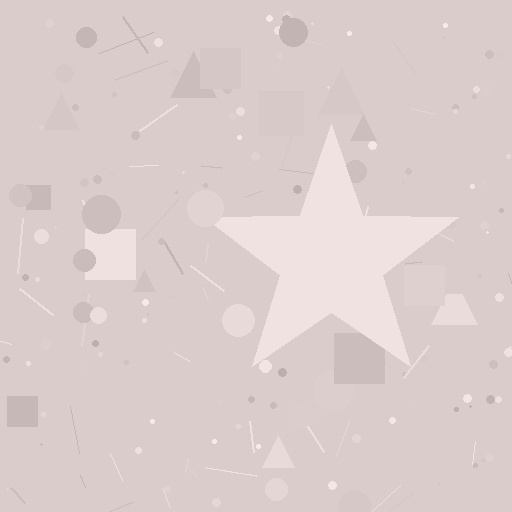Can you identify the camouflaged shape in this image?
The camouflaged shape is a star.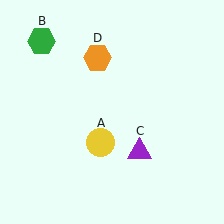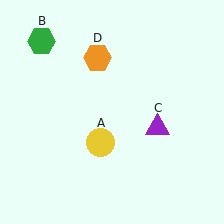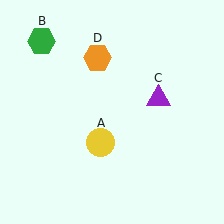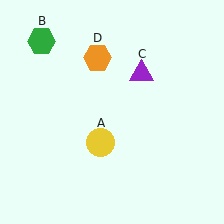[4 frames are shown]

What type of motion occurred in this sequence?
The purple triangle (object C) rotated counterclockwise around the center of the scene.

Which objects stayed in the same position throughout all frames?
Yellow circle (object A) and green hexagon (object B) and orange hexagon (object D) remained stationary.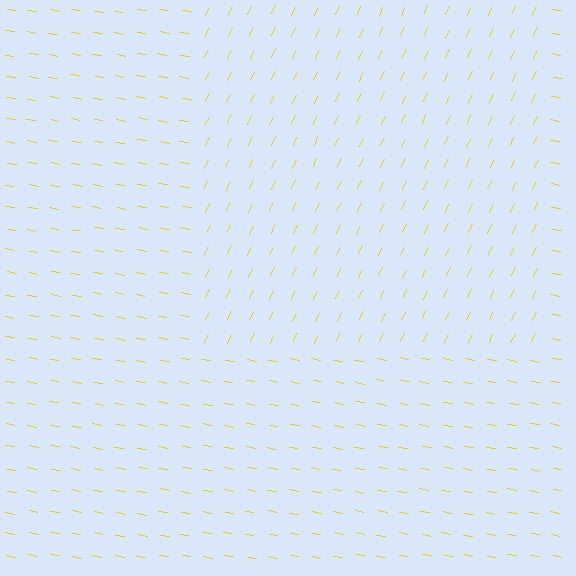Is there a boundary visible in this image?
Yes, there is a texture boundary formed by a change in line orientation.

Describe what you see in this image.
The image is filled with small yellow line segments. A rectangle region in the image has lines oriented differently from the surrounding lines, creating a visible texture boundary.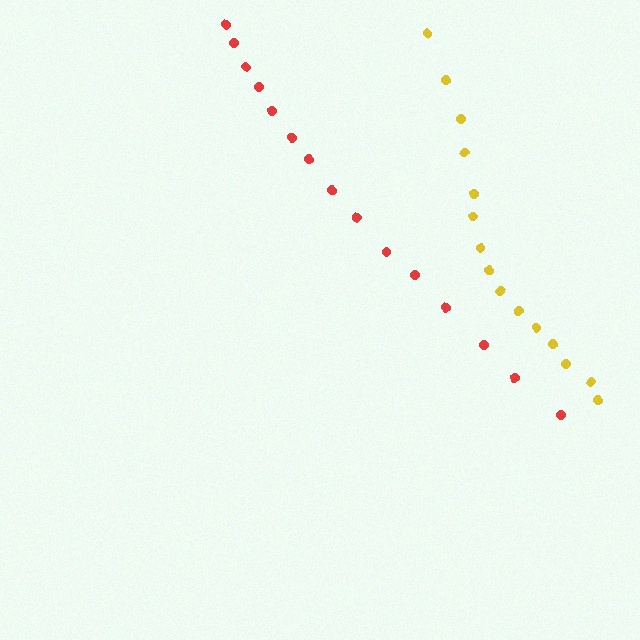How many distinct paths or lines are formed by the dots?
There are 2 distinct paths.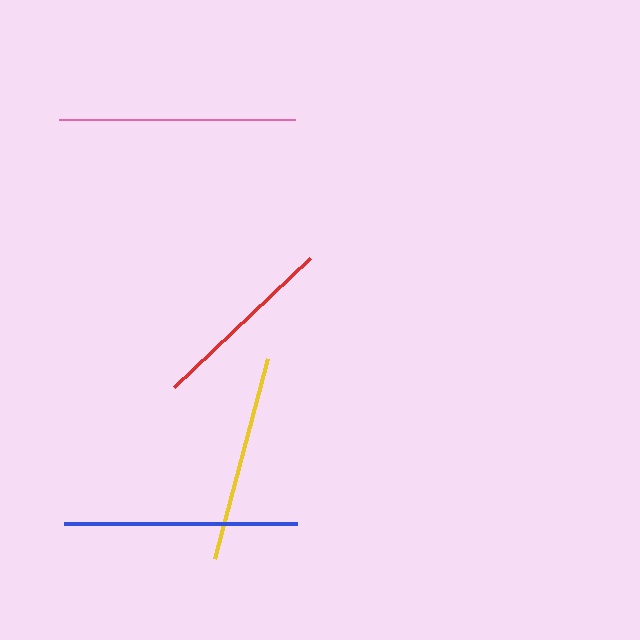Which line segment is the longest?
The pink line is the longest at approximately 236 pixels.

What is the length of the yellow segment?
The yellow segment is approximately 207 pixels long.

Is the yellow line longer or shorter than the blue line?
The blue line is longer than the yellow line.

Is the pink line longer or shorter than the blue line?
The pink line is longer than the blue line.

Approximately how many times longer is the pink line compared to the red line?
The pink line is approximately 1.3 times the length of the red line.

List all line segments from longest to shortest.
From longest to shortest: pink, blue, yellow, red.